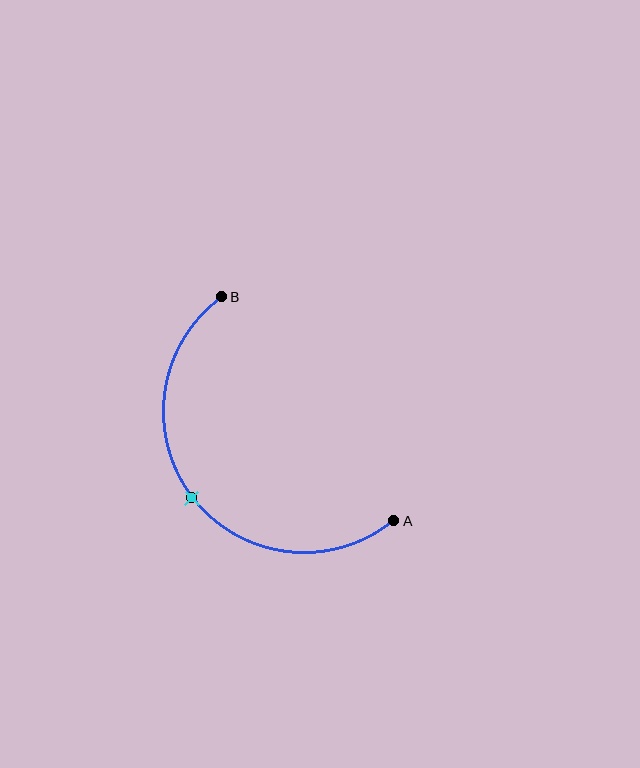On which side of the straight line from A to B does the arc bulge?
The arc bulges below and to the left of the straight line connecting A and B.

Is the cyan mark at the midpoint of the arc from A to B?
Yes. The cyan mark lies on the arc at equal arc-length from both A and B — it is the arc midpoint.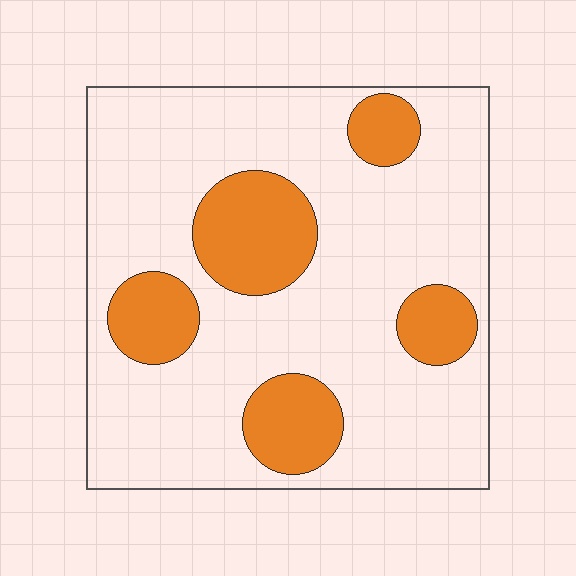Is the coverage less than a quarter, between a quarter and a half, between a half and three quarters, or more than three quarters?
Less than a quarter.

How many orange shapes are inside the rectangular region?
5.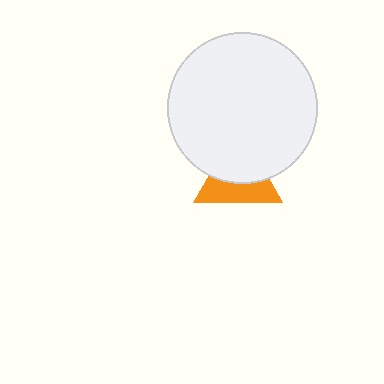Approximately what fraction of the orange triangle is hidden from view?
Roughly 52% of the orange triangle is hidden behind the white circle.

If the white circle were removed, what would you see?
You would see the complete orange triangle.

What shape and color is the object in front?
The object in front is a white circle.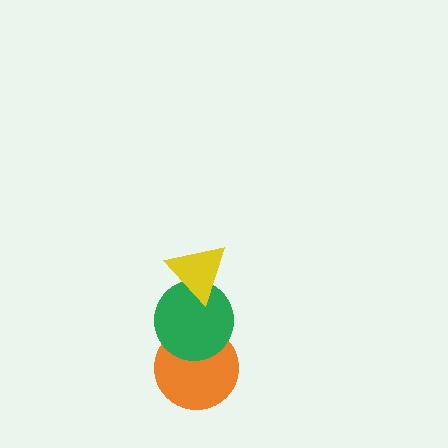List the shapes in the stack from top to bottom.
From top to bottom: the yellow triangle, the green circle, the orange circle.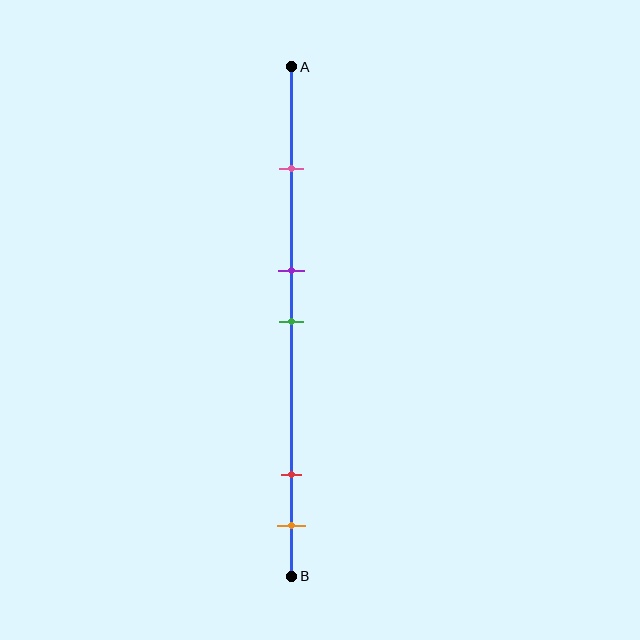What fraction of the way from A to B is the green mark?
The green mark is approximately 50% (0.5) of the way from A to B.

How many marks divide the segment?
There are 5 marks dividing the segment.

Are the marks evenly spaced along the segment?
No, the marks are not evenly spaced.